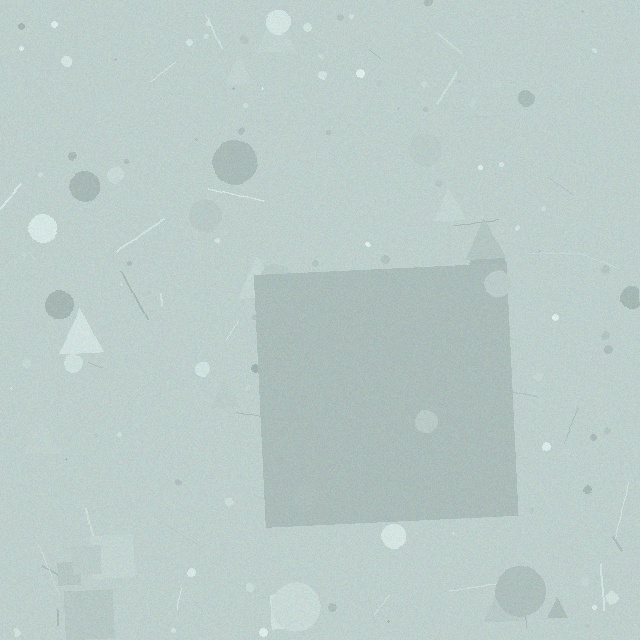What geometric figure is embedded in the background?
A square is embedded in the background.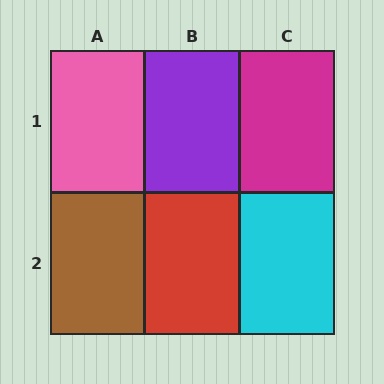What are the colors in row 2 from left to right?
Brown, red, cyan.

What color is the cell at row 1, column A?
Pink.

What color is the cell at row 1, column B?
Purple.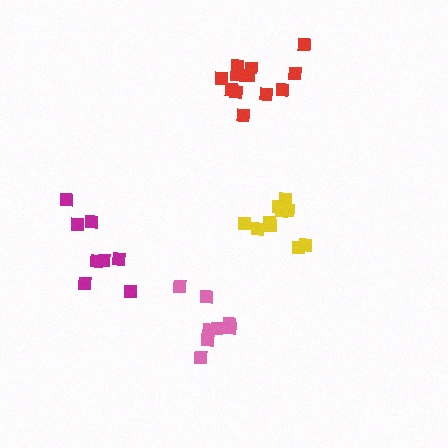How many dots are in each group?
Group 1: 12 dots, Group 2: 10 dots, Group 3: 8 dots, Group 4: 8 dots (38 total).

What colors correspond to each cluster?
The clusters are colored: red, yellow, magenta, pink.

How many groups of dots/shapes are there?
There are 4 groups.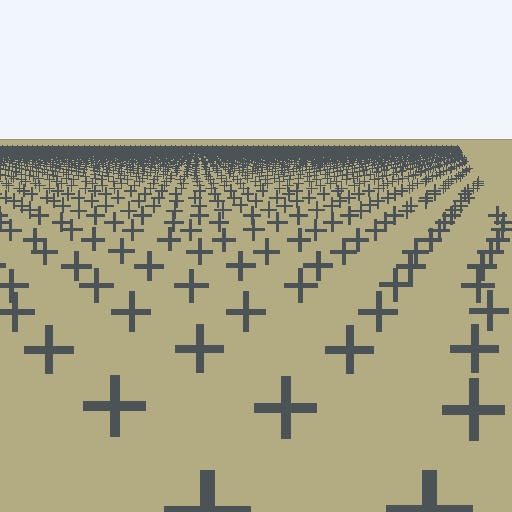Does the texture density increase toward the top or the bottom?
Density increases toward the top.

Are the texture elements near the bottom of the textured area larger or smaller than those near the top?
Larger. Near the bottom, elements are closer to the viewer and appear at a bigger on-screen size.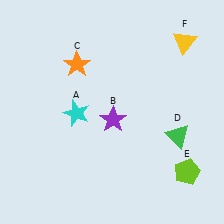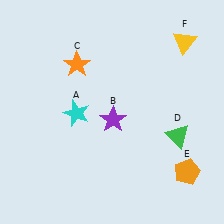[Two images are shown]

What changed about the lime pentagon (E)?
In Image 1, E is lime. In Image 2, it changed to orange.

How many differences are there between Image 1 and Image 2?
There is 1 difference between the two images.